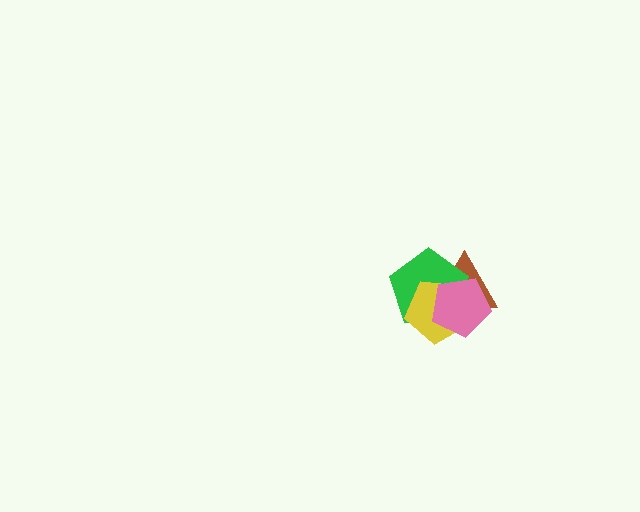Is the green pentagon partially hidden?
Yes, it is partially covered by another shape.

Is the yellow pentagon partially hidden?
Yes, it is partially covered by another shape.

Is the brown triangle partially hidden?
Yes, it is partially covered by another shape.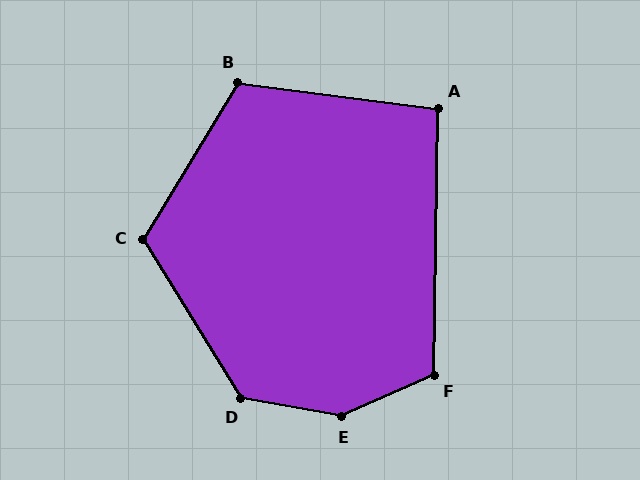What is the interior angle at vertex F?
Approximately 114 degrees (obtuse).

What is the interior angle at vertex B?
Approximately 114 degrees (obtuse).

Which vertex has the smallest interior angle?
A, at approximately 96 degrees.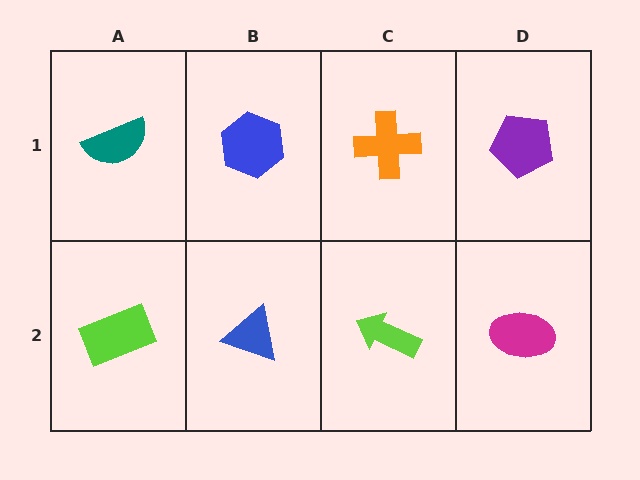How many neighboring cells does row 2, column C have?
3.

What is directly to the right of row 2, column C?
A magenta ellipse.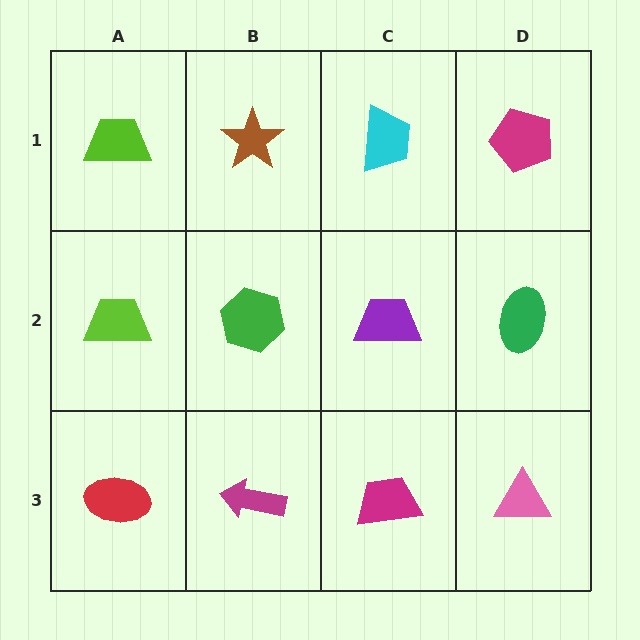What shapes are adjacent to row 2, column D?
A magenta pentagon (row 1, column D), a pink triangle (row 3, column D), a purple trapezoid (row 2, column C).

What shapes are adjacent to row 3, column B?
A green hexagon (row 2, column B), a red ellipse (row 3, column A), a magenta trapezoid (row 3, column C).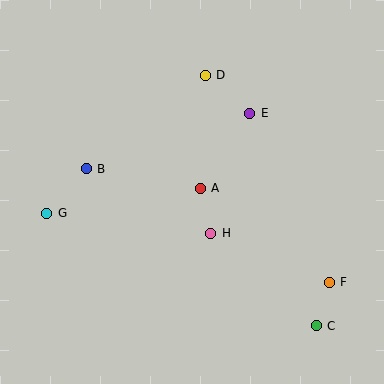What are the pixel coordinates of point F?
Point F is at (329, 282).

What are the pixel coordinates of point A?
Point A is at (200, 188).